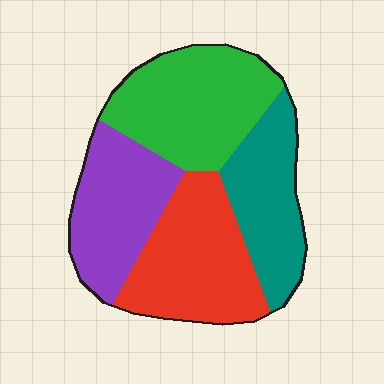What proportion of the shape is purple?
Purple takes up about one quarter (1/4) of the shape.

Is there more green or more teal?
Green.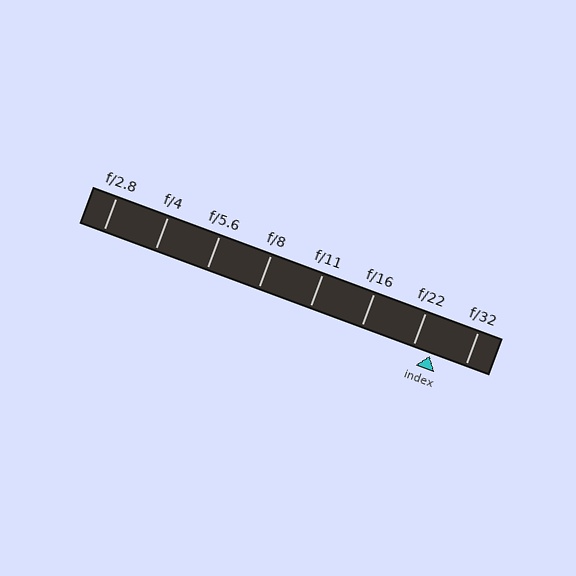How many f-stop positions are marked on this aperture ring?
There are 8 f-stop positions marked.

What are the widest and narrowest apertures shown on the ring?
The widest aperture shown is f/2.8 and the narrowest is f/32.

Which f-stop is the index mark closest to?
The index mark is closest to f/22.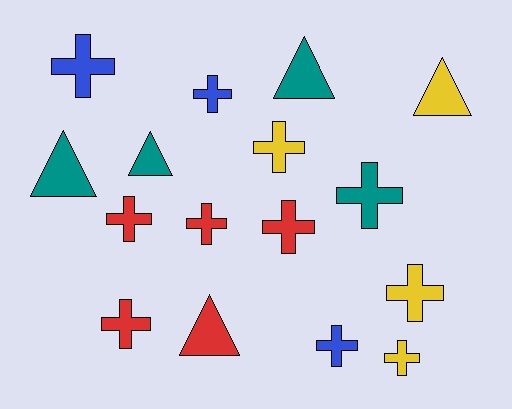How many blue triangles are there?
There are no blue triangles.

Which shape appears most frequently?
Cross, with 11 objects.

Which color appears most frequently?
Red, with 5 objects.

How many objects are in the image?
There are 16 objects.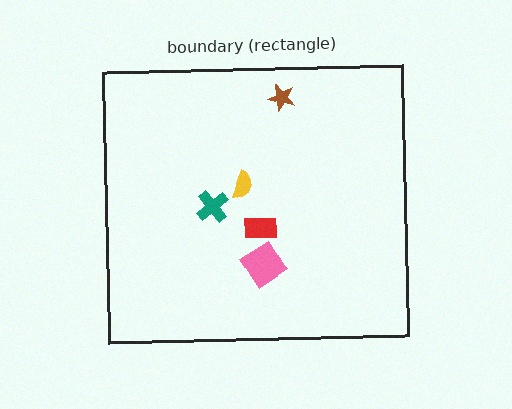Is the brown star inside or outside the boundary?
Inside.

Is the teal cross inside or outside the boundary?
Inside.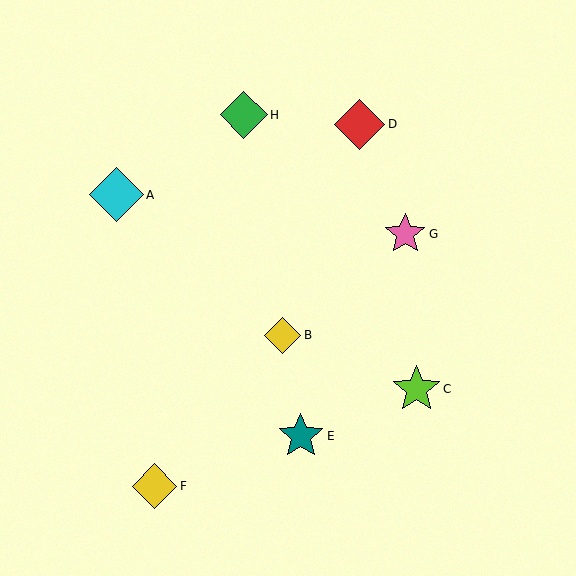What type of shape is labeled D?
Shape D is a red diamond.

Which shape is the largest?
The cyan diamond (labeled A) is the largest.